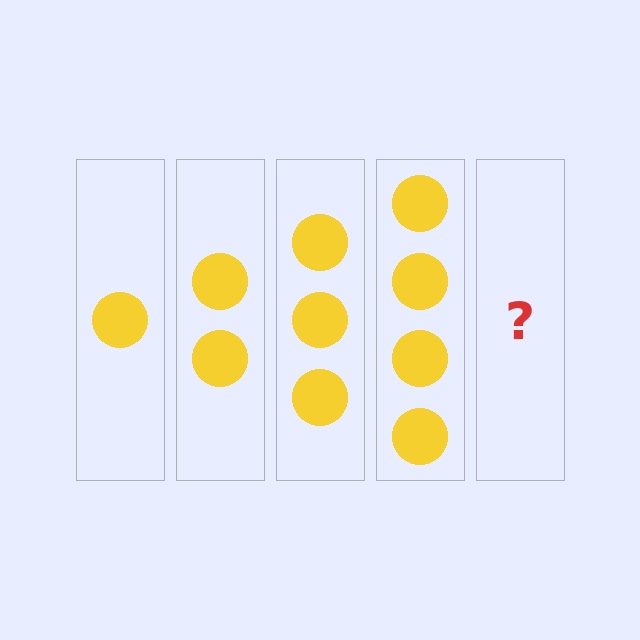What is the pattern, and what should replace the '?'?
The pattern is that each step adds one more circle. The '?' should be 5 circles.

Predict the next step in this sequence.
The next step is 5 circles.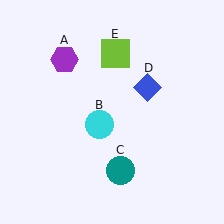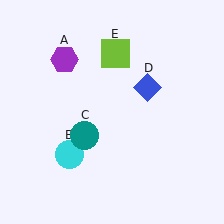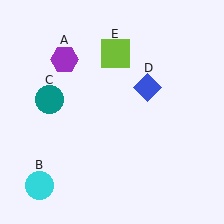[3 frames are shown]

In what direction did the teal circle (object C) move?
The teal circle (object C) moved up and to the left.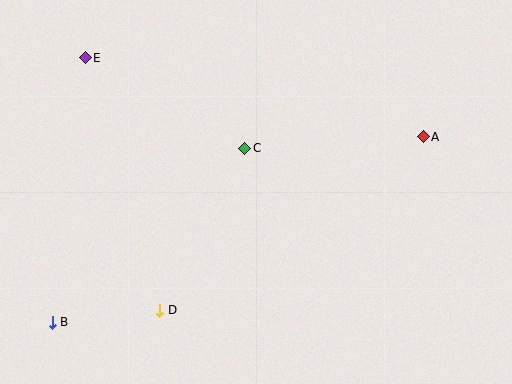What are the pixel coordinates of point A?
Point A is at (423, 137).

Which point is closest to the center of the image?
Point C at (245, 148) is closest to the center.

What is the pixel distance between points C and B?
The distance between C and B is 259 pixels.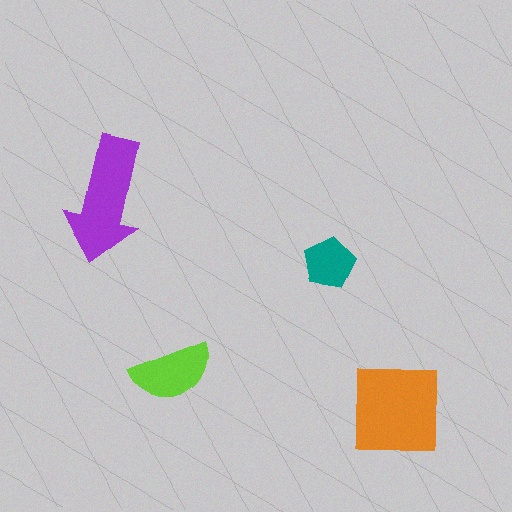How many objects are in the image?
There are 4 objects in the image.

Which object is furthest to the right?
The orange square is rightmost.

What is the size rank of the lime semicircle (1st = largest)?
3rd.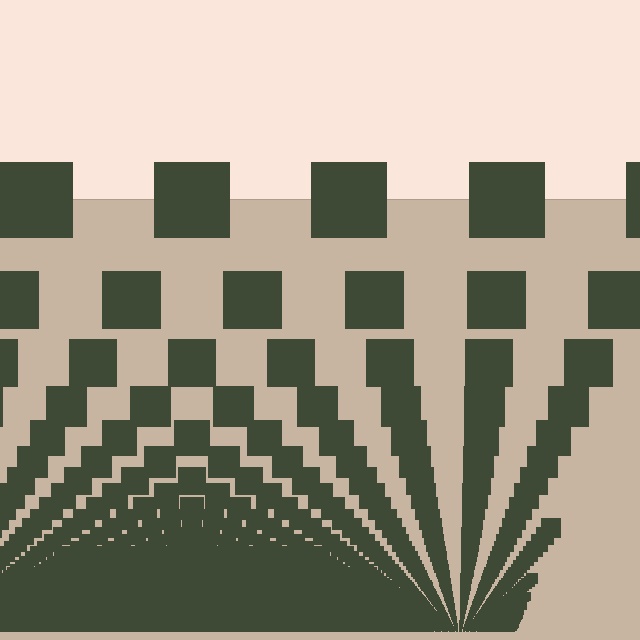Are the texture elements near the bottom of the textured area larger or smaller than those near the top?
Smaller. The gradient is inverted — elements near the bottom are smaller and denser.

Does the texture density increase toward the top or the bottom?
Density increases toward the bottom.